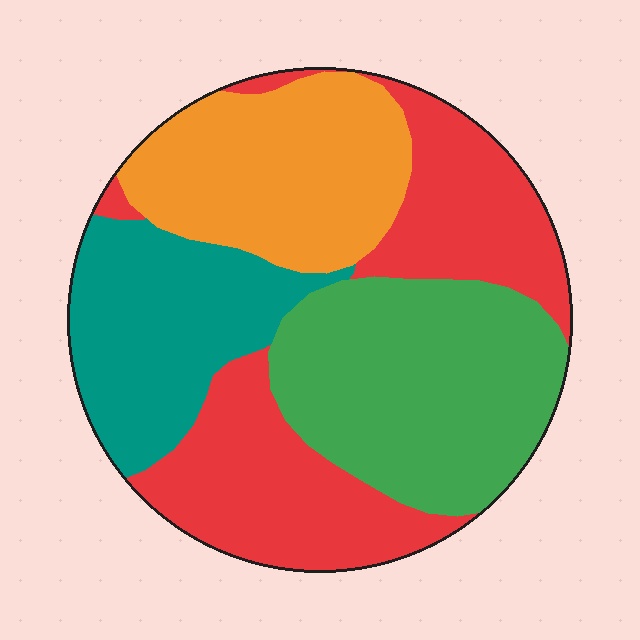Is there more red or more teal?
Red.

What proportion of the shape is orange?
Orange takes up about one fifth (1/5) of the shape.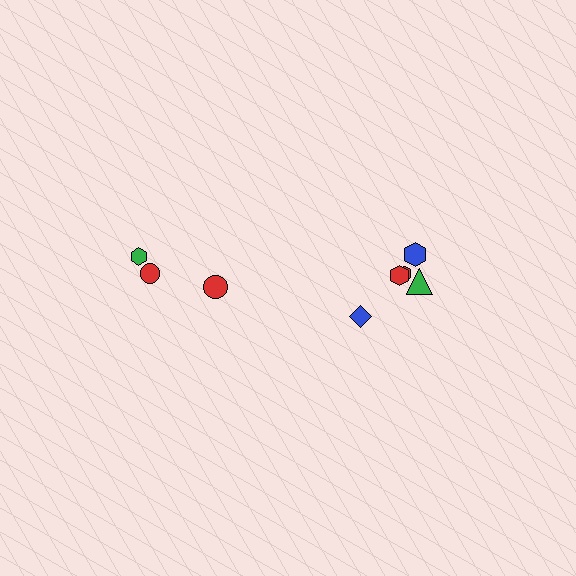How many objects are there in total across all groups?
There are 8 objects.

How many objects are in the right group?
There are 5 objects.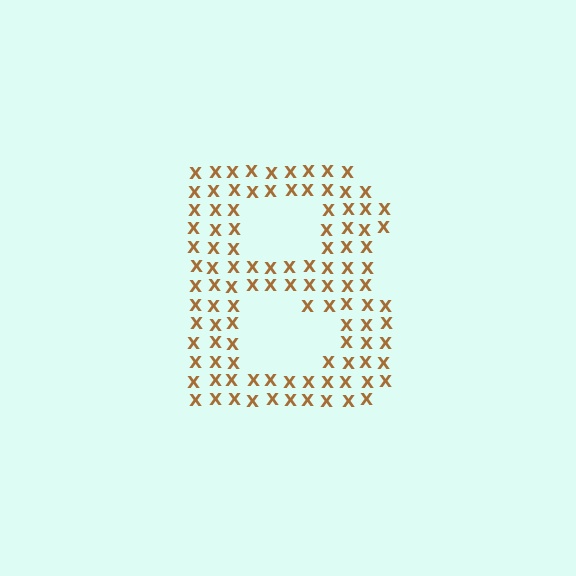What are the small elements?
The small elements are letter X's.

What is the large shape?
The large shape is the letter B.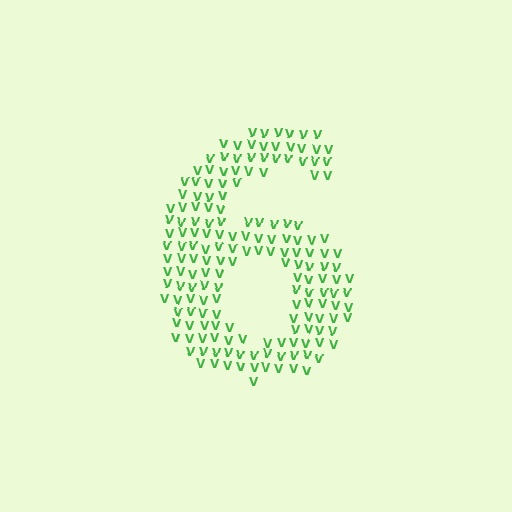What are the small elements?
The small elements are letter V's.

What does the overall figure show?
The overall figure shows the digit 6.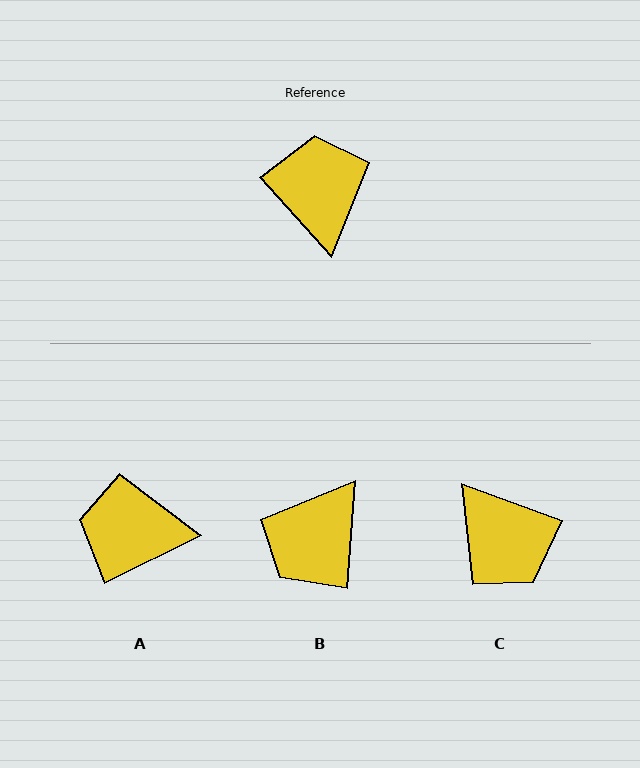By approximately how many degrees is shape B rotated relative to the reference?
Approximately 134 degrees counter-clockwise.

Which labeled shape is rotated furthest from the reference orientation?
C, about 152 degrees away.